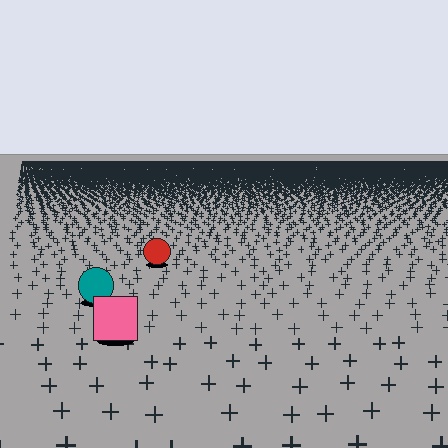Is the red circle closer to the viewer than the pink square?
No. The pink square is closer — you can tell from the texture gradient: the ground texture is coarser near it.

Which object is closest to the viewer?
The pink square is closest. The texture marks near it are larger and more spread out.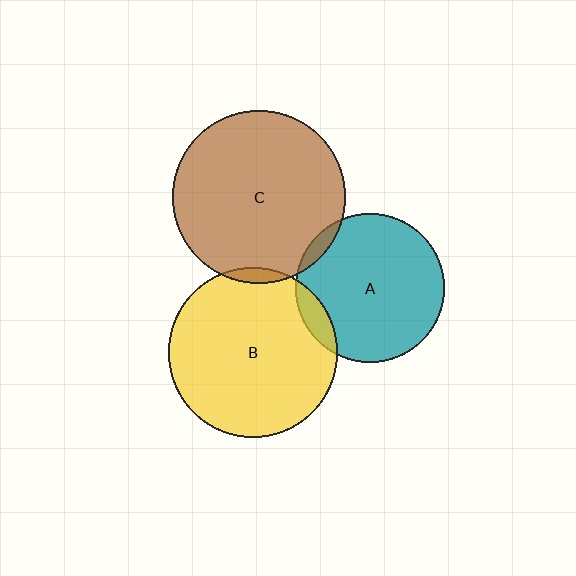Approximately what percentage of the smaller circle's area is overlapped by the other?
Approximately 5%.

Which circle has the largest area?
Circle C (brown).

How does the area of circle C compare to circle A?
Approximately 1.4 times.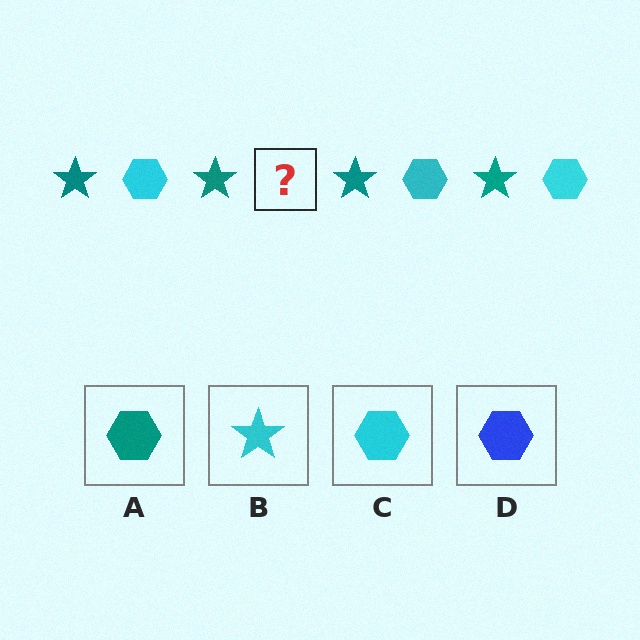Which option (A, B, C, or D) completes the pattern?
C.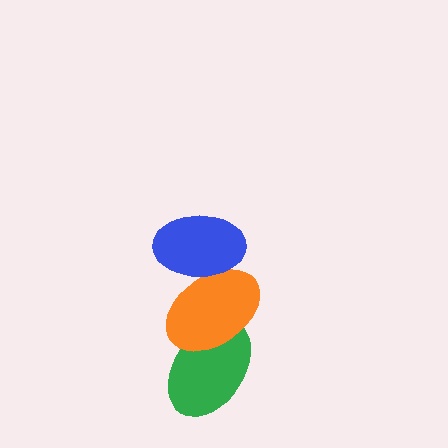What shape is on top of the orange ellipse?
The blue ellipse is on top of the orange ellipse.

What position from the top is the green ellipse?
The green ellipse is 3rd from the top.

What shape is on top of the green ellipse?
The orange ellipse is on top of the green ellipse.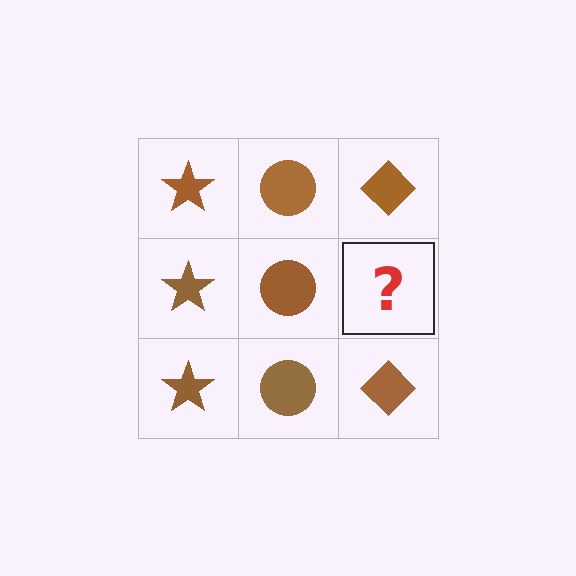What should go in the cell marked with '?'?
The missing cell should contain a brown diamond.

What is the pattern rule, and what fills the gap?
The rule is that each column has a consistent shape. The gap should be filled with a brown diamond.